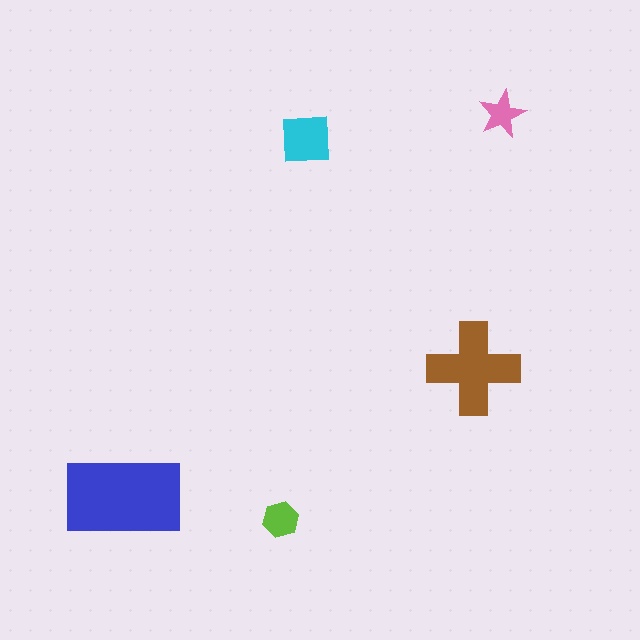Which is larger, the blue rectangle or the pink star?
The blue rectangle.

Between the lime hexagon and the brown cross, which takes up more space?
The brown cross.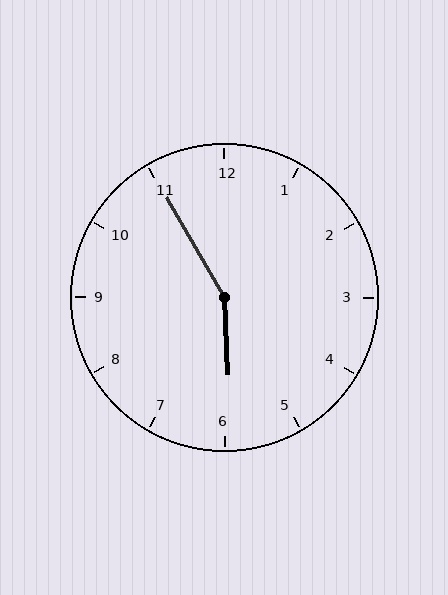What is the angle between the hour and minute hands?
Approximately 152 degrees.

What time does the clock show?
5:55.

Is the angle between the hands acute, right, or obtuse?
It is obtuse.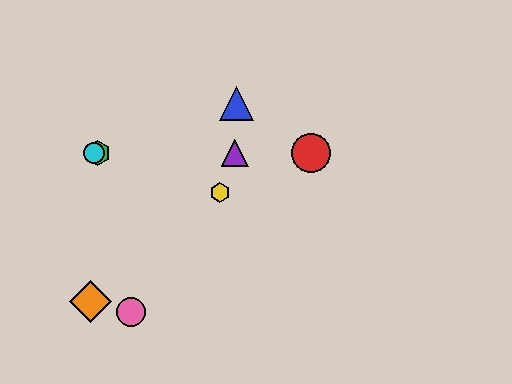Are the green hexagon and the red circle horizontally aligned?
Yes, both are at y≈153.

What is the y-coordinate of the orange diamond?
The orange diamond is at y≈302.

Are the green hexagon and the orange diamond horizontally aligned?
No, the green hexagon is at y≈153 and the orange diamond is at y≈302.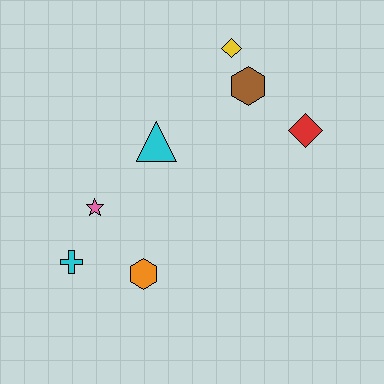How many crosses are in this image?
There is 1 cross.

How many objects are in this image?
There are 7 objects.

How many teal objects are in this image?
There are no teal objects.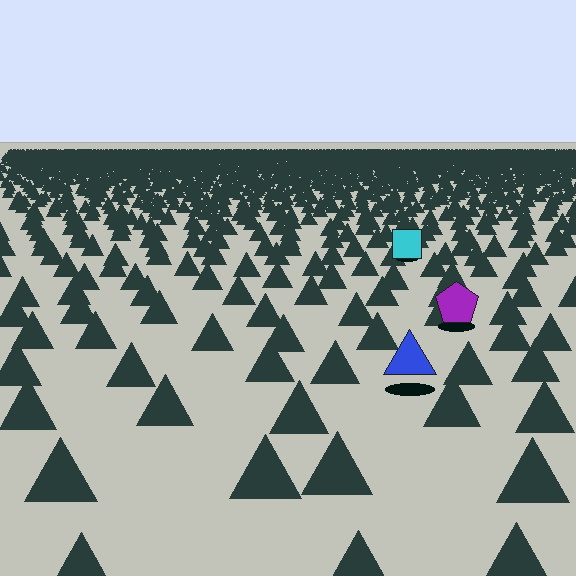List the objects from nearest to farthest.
From nearest to farthest: the blue triangle, the purple pentagon, the cyan square.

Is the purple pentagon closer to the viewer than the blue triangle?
No. The blue triangle is closer — you can tell from the texture gradient: the ground texture is coarser near it.